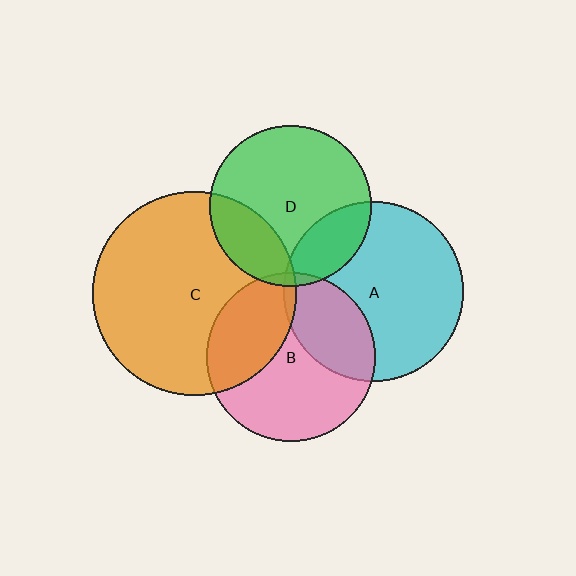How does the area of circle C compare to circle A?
Approximately 1.3 times.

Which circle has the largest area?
Circle C (orange).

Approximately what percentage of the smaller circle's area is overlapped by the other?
Approximately 30%.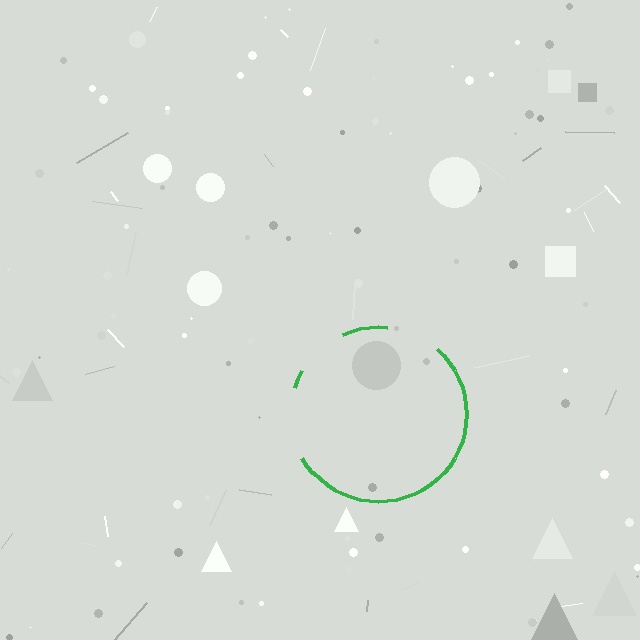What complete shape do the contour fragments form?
The contour fragments form a circle.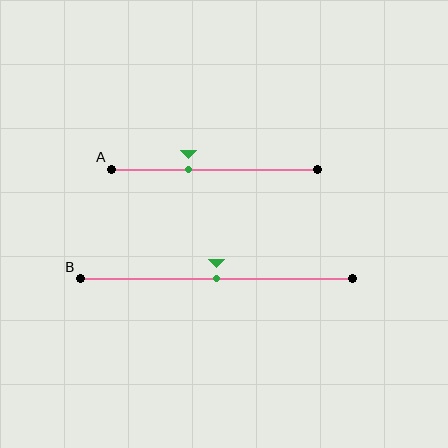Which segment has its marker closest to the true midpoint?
Segment B has its marker closest to the true midpoint.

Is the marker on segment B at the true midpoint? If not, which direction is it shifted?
Yes, the marker on segment B is at the true midpoint.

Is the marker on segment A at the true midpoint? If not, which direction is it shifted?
No, the marker on segment A is shifted to the left by about 13% of the segment length.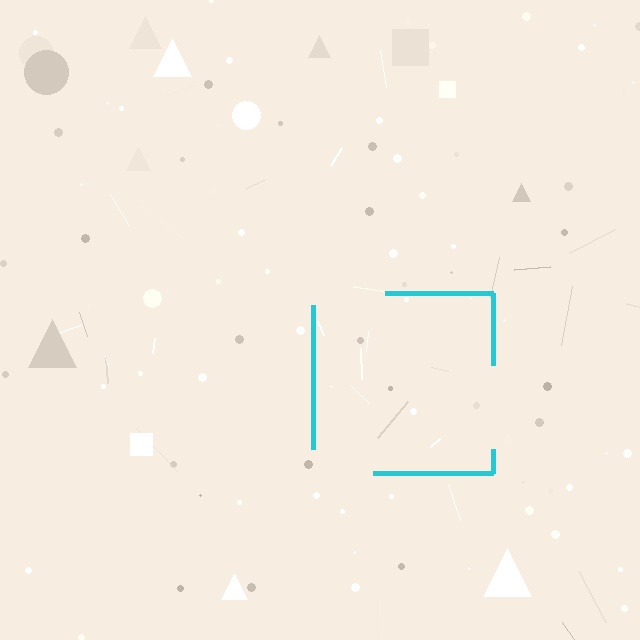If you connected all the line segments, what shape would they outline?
They would outline a square.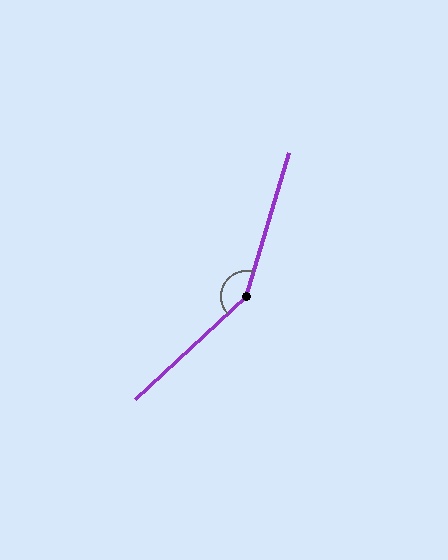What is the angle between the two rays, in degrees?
Approximately 150 degrees.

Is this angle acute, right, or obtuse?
It is obtuse.